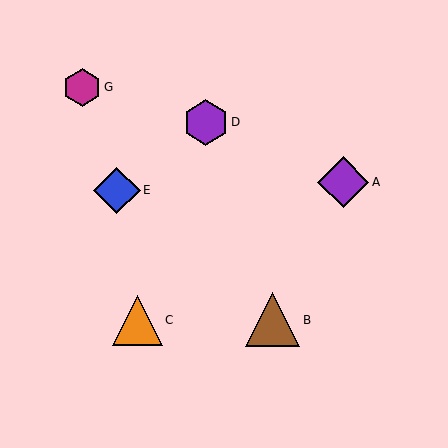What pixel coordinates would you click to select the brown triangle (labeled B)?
Click at (272, 320) to select the brown triangle B.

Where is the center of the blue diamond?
The center of the blue diamond is at (117, 191).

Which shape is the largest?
The brown triangle (labeled B) is the largest.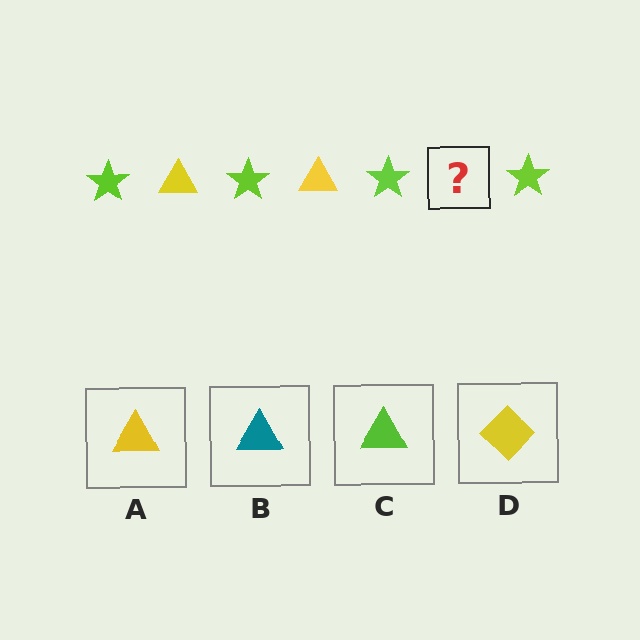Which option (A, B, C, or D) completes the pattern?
A.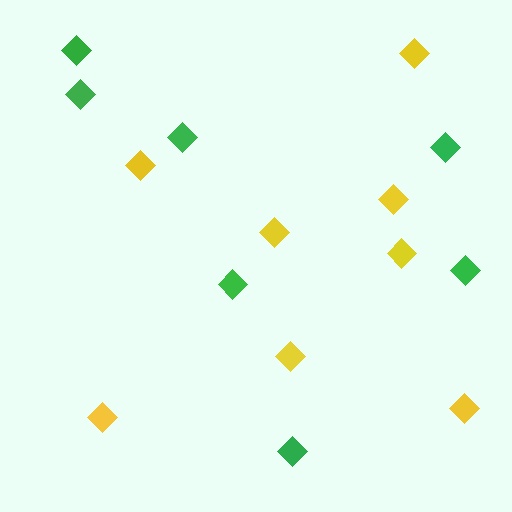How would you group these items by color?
There are 2 groups: one group of yellow diamonds (8) and one group of green diamonds (7).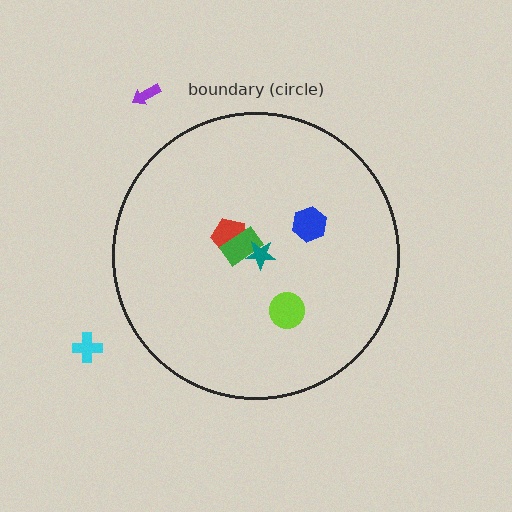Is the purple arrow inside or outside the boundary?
Outside.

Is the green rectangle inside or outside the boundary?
Inside.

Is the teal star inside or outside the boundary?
Inside.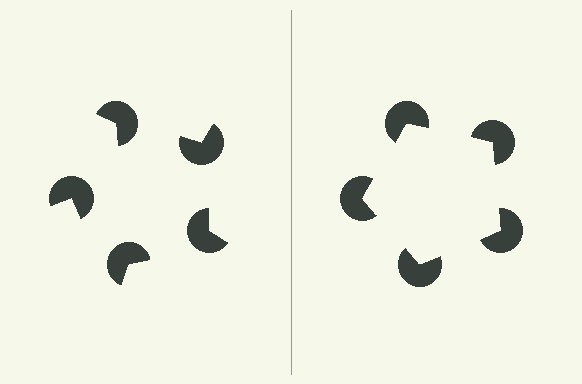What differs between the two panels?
The pac-man discs are positioned identically on both sides; only the wedge orientations differ. On the right they align to a pentagon; on the left they are misaligned.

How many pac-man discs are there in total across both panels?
10 — 5 on each side.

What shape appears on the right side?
An illusory pentagon.